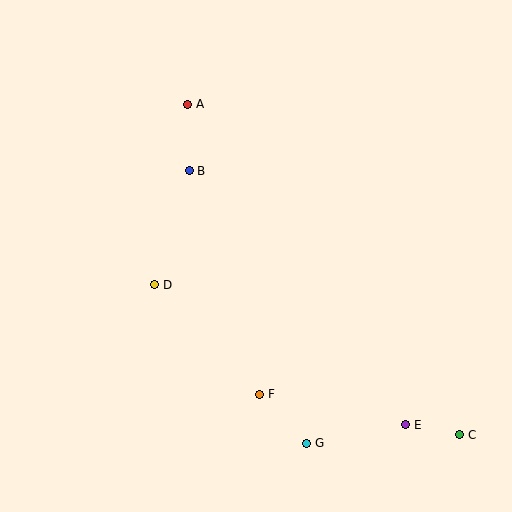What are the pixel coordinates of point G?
Point G is at (307, 443).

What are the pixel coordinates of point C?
Point C is at (460, 435).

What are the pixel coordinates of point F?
Point F is at (260, 394).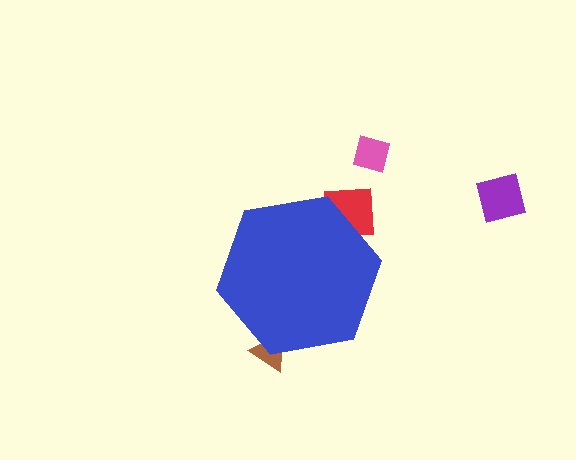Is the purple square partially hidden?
No, the purple square is fully visible.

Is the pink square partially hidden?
No, the pink square is fully visible.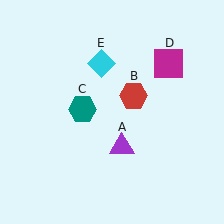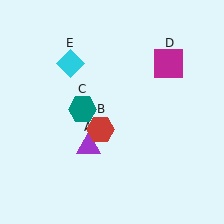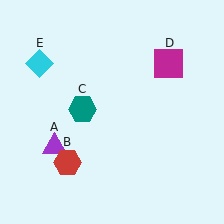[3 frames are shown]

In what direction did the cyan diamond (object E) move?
The cyan diamond (object E) moved left.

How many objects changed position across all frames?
3 objects changed position: purple triangle (object A), red hexagon (object B), cyan diamond (object E).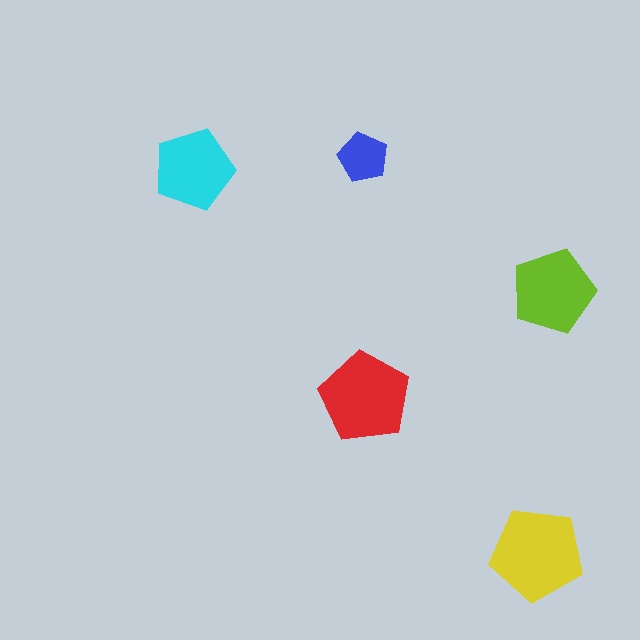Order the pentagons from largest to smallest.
the yellow one, the red one, the lime one, the cyan one, the blue one.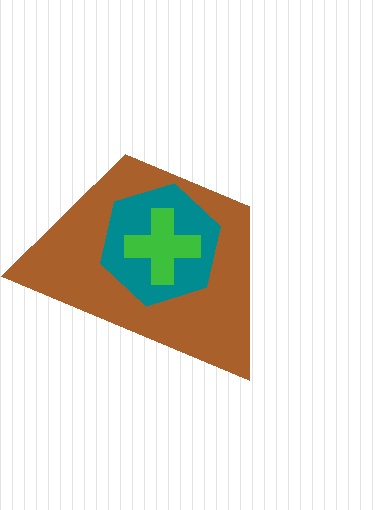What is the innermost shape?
The green cross.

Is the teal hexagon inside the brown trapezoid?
Yes.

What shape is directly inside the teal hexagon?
The green cross.